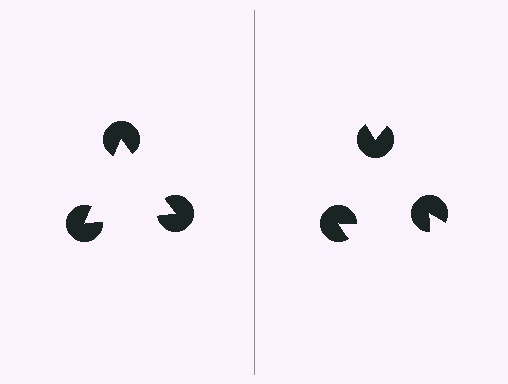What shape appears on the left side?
An illusory triangle.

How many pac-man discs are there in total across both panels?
6 — 3 on each side.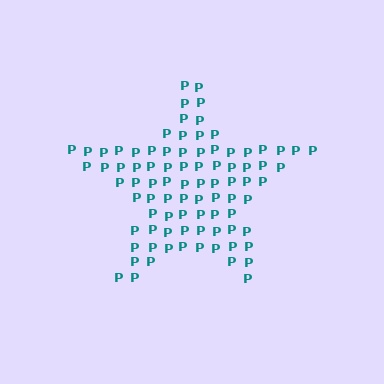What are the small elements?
The small elements are letter P's.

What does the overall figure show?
The overall figure shows a star.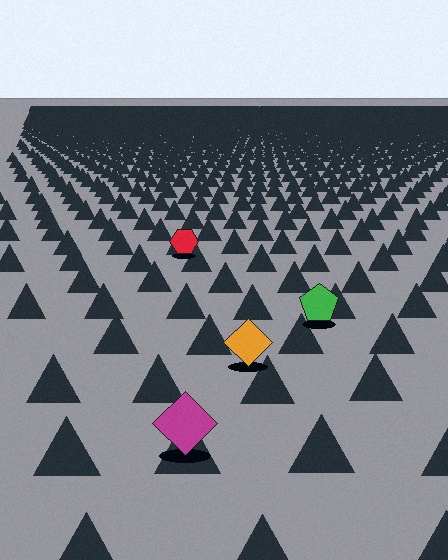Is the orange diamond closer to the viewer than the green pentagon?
Yes. The orange diamond is closer — you can tell from the texture gradient: the ground texture is coarser near it.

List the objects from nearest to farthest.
From nearest to farthest: the magenta diamond, the orange diamond, the green pentagon, the red hexagon.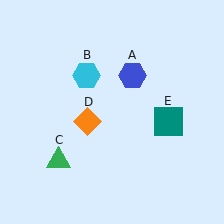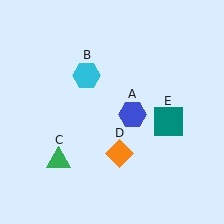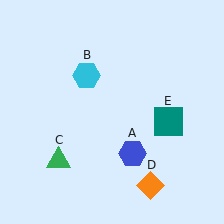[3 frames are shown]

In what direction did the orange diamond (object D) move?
The orange diamond (object D) moved down and to the right.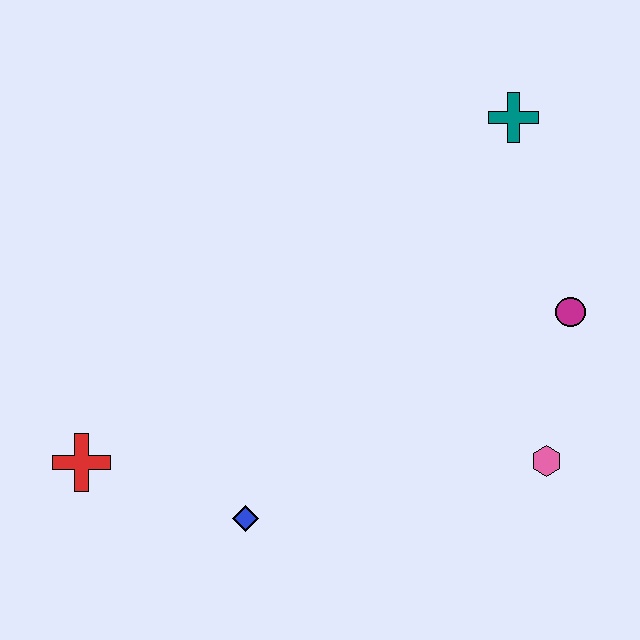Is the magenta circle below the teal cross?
Yes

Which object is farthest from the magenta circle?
The red cross is farthest from the magenta circle.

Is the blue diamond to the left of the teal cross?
Yes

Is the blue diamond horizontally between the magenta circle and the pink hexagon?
No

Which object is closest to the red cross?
The blue diamond is closest to the red cross.